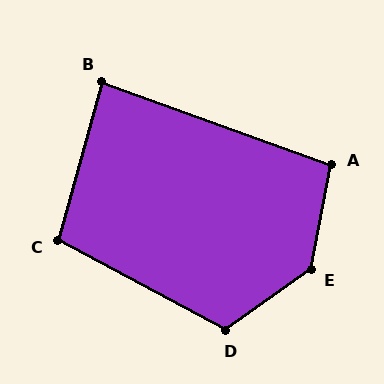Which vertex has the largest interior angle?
E, at approximately 136 degrees.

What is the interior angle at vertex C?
Approximately 103 degrees (obtuse).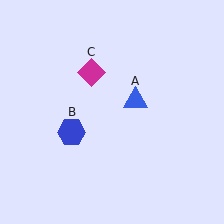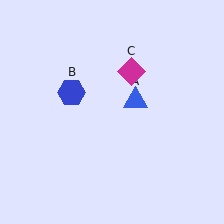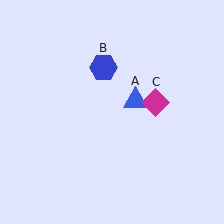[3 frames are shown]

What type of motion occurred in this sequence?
The blue hexagon (object B), magenta diamond (object C) rotated clockwise around the center of the scene.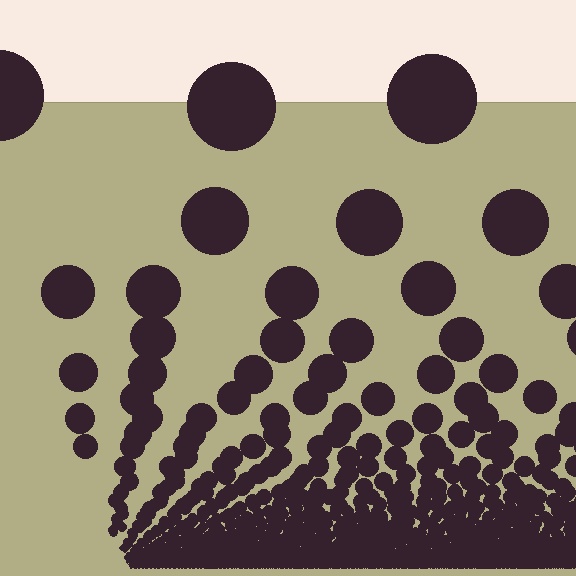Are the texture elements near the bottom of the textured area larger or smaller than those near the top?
Smaller. The gradient is inverted — elements near the bottom are smaller and denser.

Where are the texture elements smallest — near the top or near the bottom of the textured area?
Near the bottom.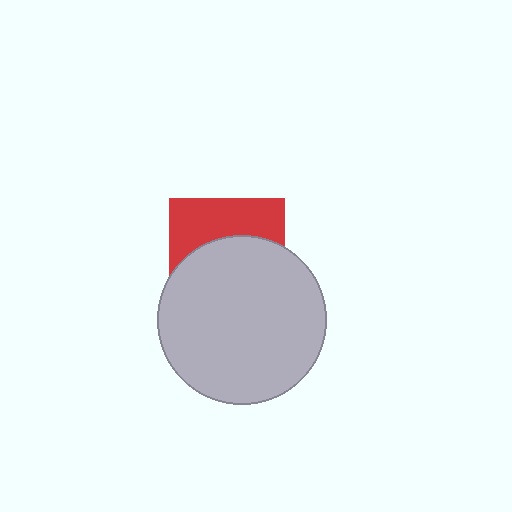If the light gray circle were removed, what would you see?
You would see the complete red square.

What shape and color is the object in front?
The object in front is a light gray circle.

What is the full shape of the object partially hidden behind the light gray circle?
The partially hidden object is a red square.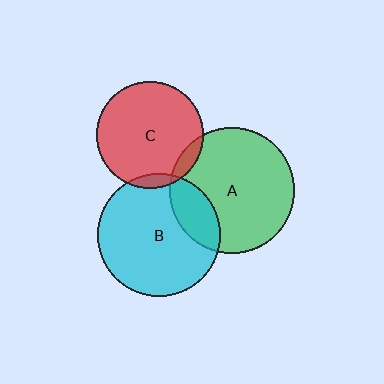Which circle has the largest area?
Circle A (green).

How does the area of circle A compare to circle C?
Approximately 1.4 times.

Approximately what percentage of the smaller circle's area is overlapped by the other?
Approximately 5%.